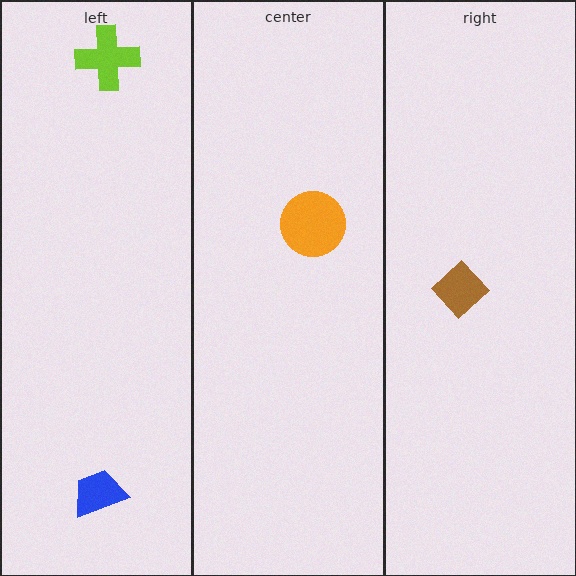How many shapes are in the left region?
2.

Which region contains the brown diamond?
The right region.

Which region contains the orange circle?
The center region.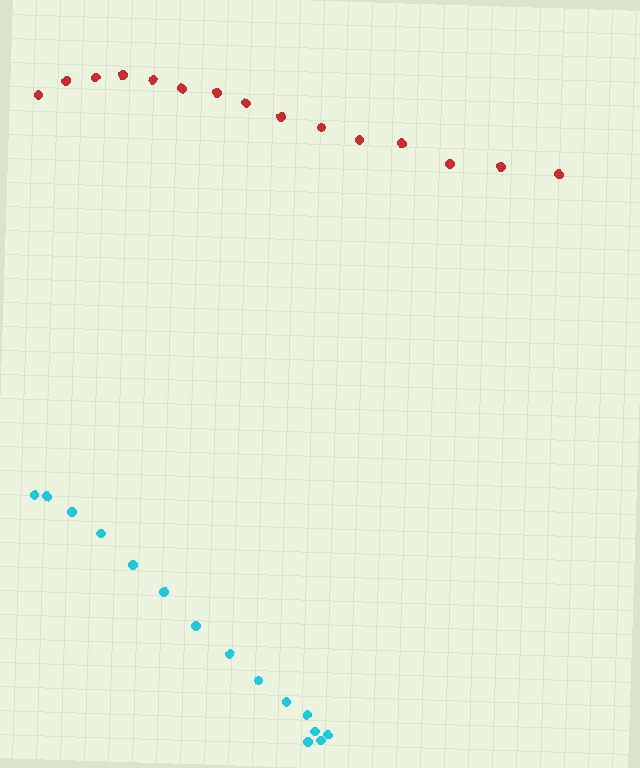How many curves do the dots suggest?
There are 2 distinct paths.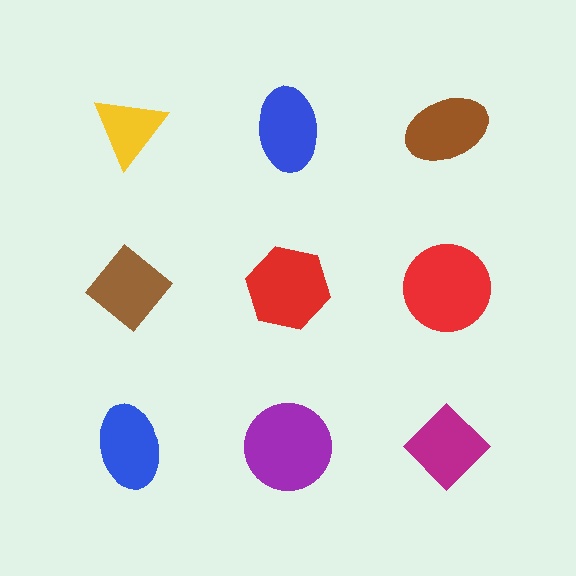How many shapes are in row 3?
3 shapes.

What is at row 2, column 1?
A brown diamond.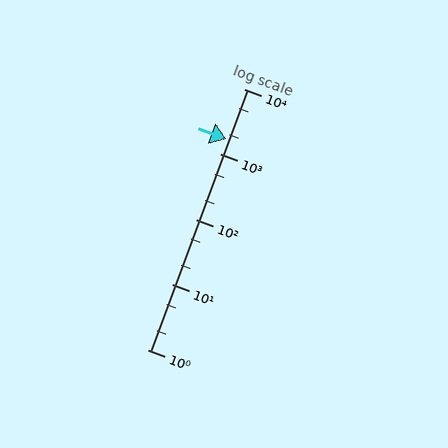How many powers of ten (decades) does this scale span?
The scale spans 4 decades, from 1 to 10000.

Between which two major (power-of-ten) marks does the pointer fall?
The pointer is between 1000 and 10000.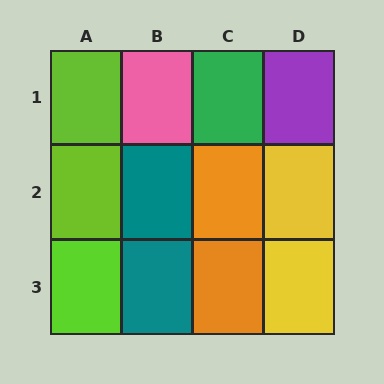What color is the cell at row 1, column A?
Lime.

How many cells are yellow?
2 cells are yellow.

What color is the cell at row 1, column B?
Pink.